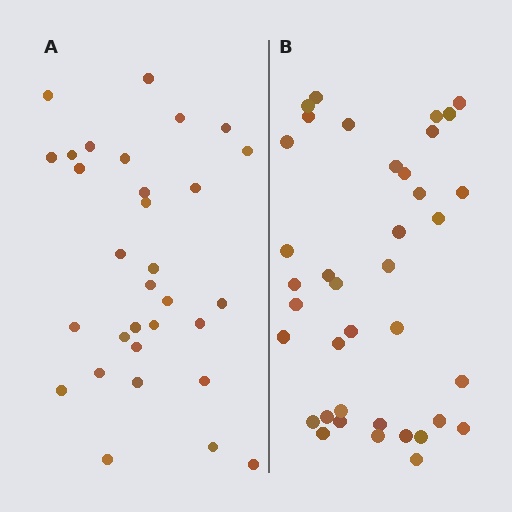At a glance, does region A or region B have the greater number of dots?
Region B (the right region) has more dots.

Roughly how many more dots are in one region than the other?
Region B has roughly 8 or so more dots than region A.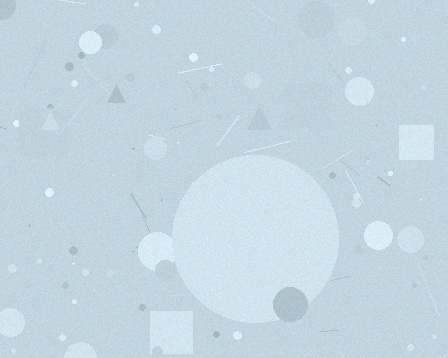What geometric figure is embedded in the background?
A circle is embedded in the background.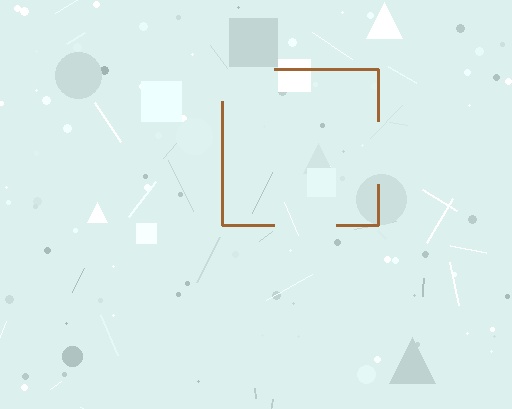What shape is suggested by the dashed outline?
The dashed outline suggests a square.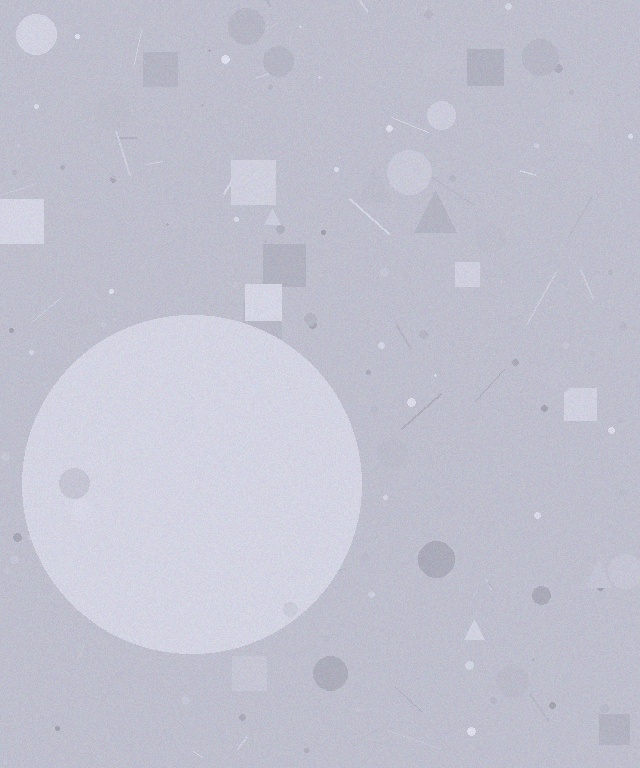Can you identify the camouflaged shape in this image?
The camouflaged shape is a circle.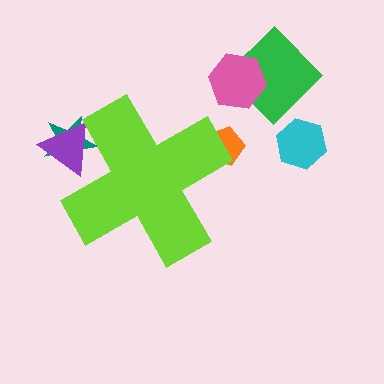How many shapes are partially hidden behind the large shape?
3 shapes are partially hidden.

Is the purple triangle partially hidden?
Yes, the purple triangle is partially hidden behind the lime cross.